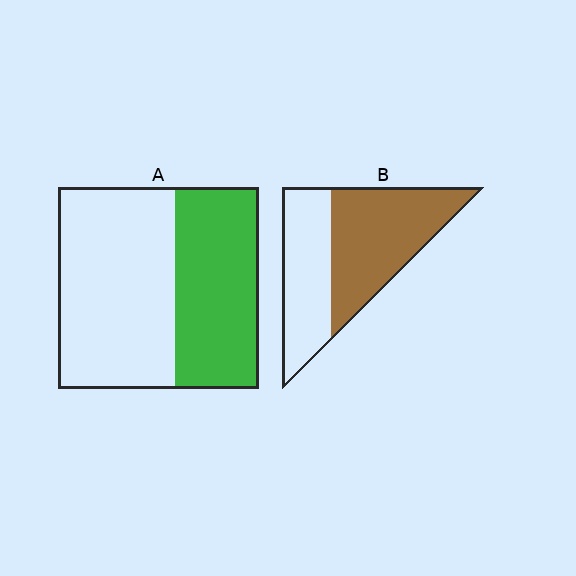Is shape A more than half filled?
No.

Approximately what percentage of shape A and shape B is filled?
A is approximately 40% and B is approximately 55%.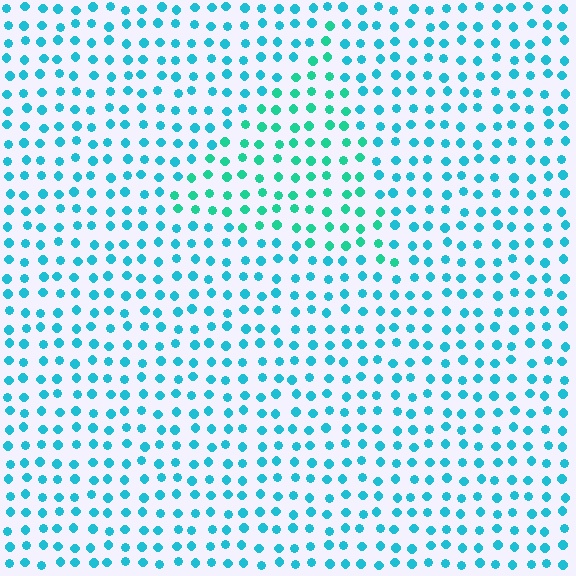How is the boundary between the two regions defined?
The boundary is defined purely by a slight shift in hue (about 27 degrees). Spacing, size, and orientation are identical on both sides.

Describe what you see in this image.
The image is filled with small cyan elements in a uniform arrangement. A triangle-shaped region is visible where the elements are tinted to a slightly different hue, forming a subtle color boundary.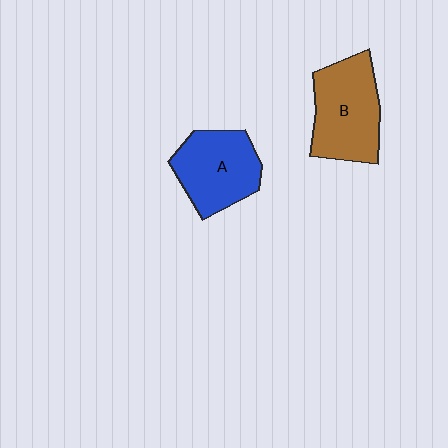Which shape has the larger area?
Shape B (brown).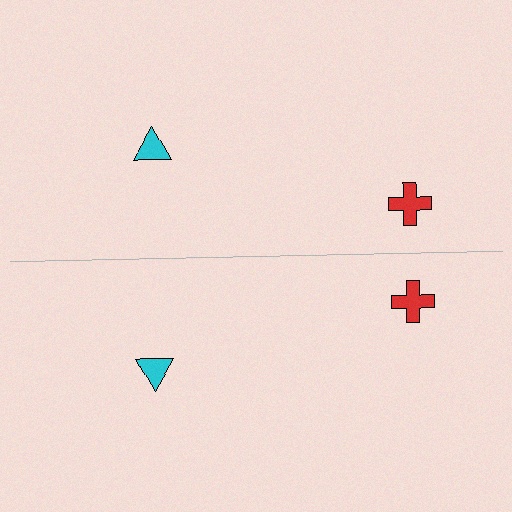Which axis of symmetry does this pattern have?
The pattern has a horizontal axis of symmetry running through the center of the image.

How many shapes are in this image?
There are 4 shapes in this image.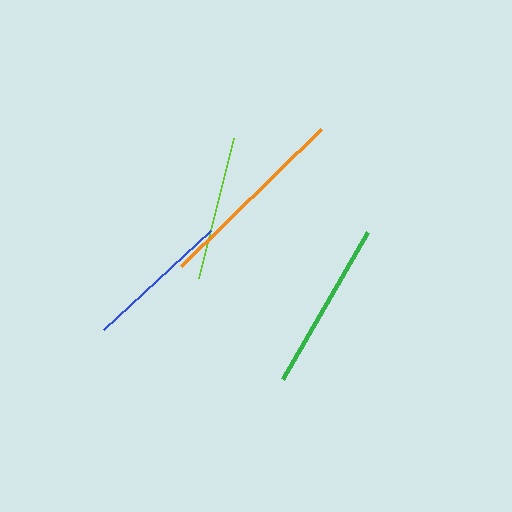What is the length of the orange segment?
The orange segment is approximately 195 pixels long.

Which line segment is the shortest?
The lime line is the shortest at approximately 145 pixels.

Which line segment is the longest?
The orange line is the longest at approximately 195 pixels.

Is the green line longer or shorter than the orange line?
The orange line is longer than the green line.